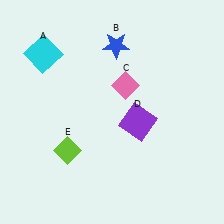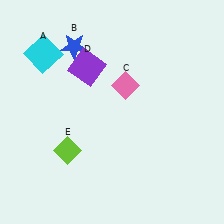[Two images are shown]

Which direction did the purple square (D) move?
The purple square (D) moved up.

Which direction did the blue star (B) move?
The blue star (B) moved left.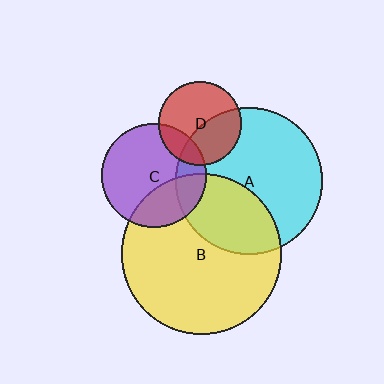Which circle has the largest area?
Circle B (yellow).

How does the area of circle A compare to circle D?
Approximately 3.1 times.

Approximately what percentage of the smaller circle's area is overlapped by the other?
Approximately 40%.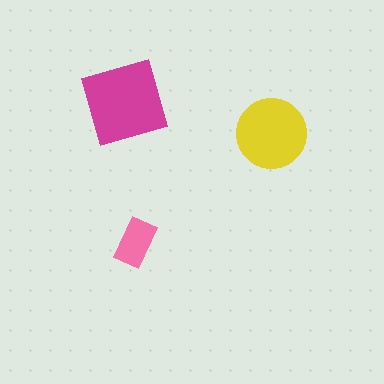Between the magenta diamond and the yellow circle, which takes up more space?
The magenta diamond.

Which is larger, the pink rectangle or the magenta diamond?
The magenta diamond.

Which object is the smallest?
The pink rectangle.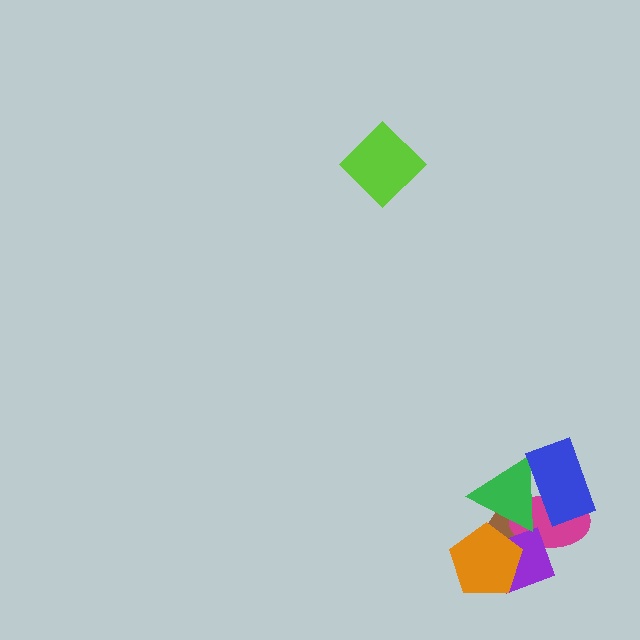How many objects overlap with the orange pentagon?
3 objects overlap with the orange pentagon.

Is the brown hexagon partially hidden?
Yes, it is partially covered by another shape.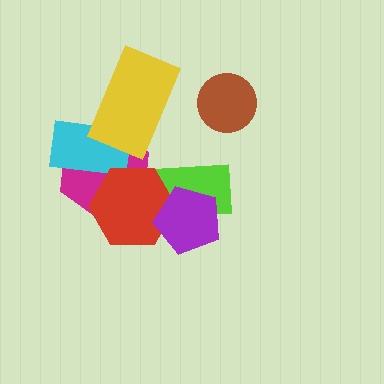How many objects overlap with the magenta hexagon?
3 objects overlap with the magenta hexagon.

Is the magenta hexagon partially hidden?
Yes, it is partially covered by another shape.